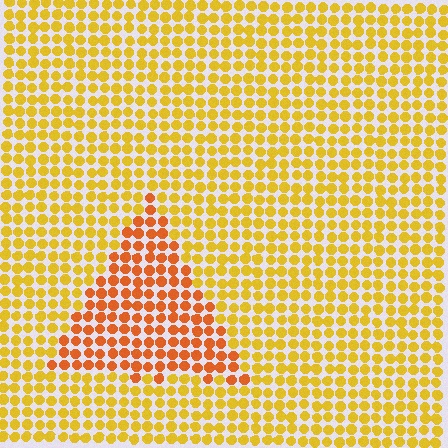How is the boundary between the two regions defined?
The boundary is defined purely by a slight shift in hue (about 30 degrees). Spacing, size, and orientation are identical on both sides.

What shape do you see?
I see a triangle.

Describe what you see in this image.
The image is filled with small yellow elements in a uniform arrangement. A triangle-shaped region is visible where the elements are tinted to a slightly different hue, forming a subtle color boundary.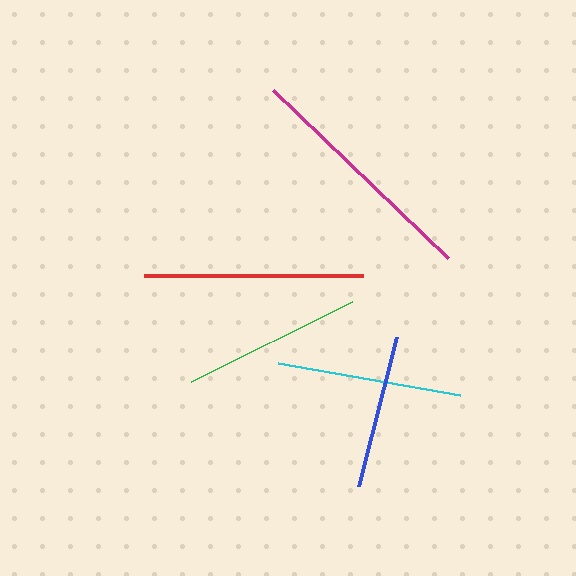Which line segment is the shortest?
The blue line is the shortest at approximately 153 pixels.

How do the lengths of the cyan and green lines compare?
The cyan and green lines are approximately the same length.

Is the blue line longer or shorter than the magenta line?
The magenta line is longer than the blue line.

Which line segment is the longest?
The magenta line is the longest at approximately 243 pixels.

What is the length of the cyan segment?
The cyan segment is approximately 185 pixels long.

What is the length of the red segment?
The red segment is approximately 219 pixels long.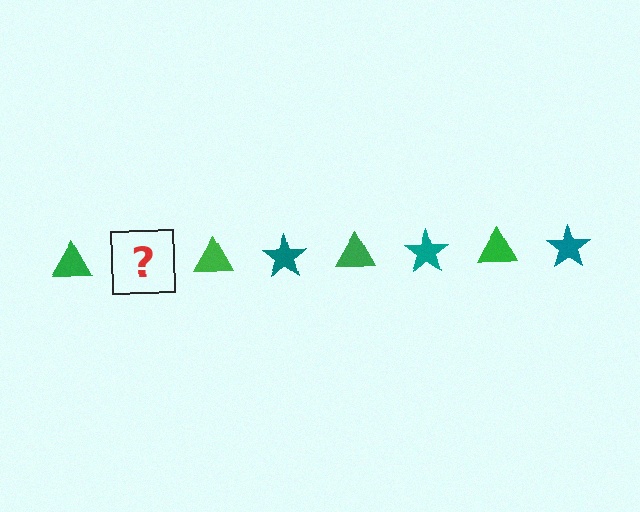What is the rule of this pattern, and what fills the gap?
The rule is that the pattern alternates between green triangle and teal star. The gap should be filled with a teal star.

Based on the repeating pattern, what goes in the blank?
The blank should be a teal star.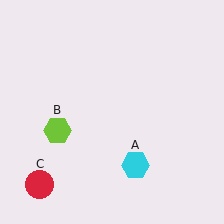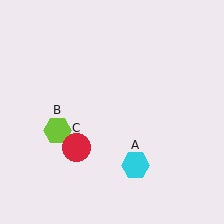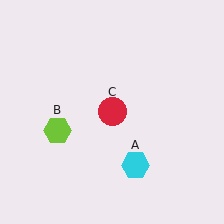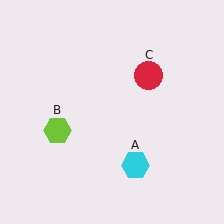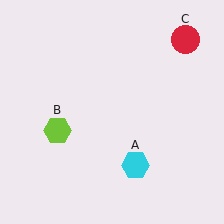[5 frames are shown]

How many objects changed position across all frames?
1 object changed position: red circle (object C).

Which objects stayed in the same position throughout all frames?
Cyan hexagon (object A) and lime hexagon (object B) remained stationary.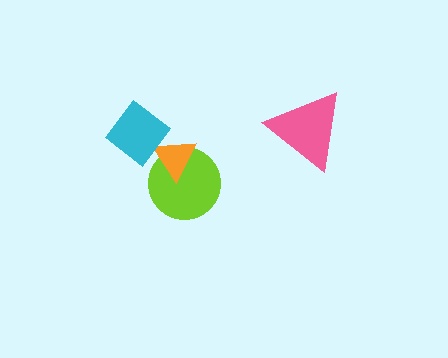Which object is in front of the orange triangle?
The cyan diamond is in front of the orange triangle.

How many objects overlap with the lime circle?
1 object overlaps with the lime circle.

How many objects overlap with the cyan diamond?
1 object overlaps with the cyan diamond.